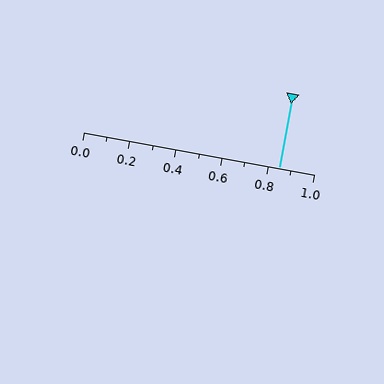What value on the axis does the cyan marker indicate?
The marker indicates approximately 0.85.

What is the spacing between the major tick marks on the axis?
The major ticks are spaced 0.2 apart.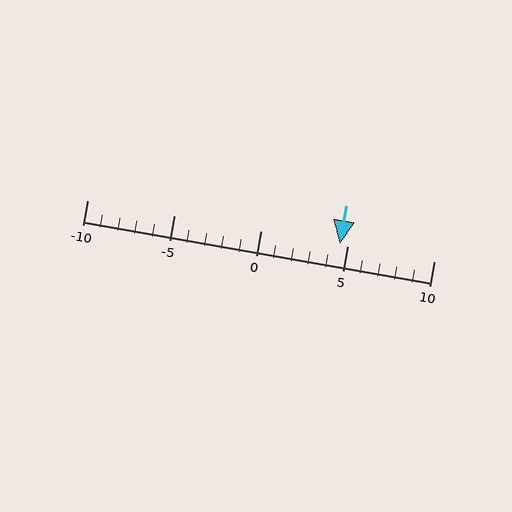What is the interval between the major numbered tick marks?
The major tick marks are spaced 5 units apart.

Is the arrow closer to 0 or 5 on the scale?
The arrow is closer to 5.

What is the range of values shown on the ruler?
The ruler shows values from -10 to 10.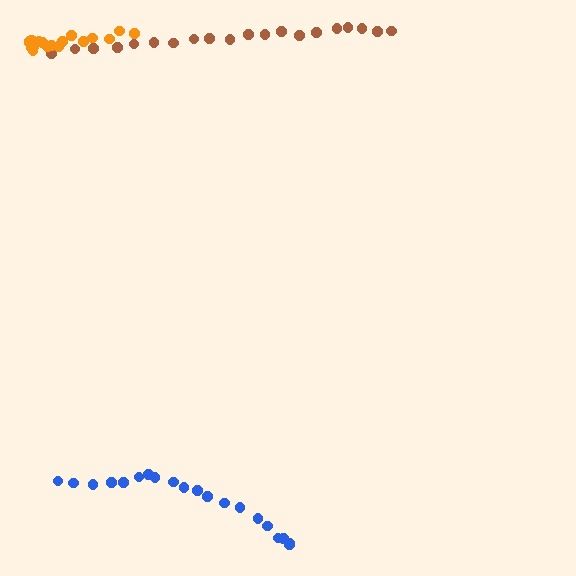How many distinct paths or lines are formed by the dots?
There are 3 distinct paths.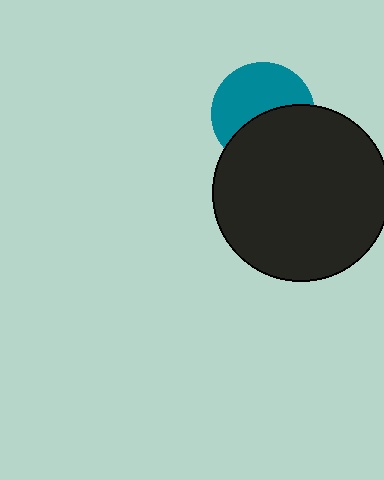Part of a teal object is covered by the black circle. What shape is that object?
It is a circle.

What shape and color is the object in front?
The object in front is a black circle.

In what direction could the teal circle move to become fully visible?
The teal circle could move up. That would shift it out from behind the black circle entirely.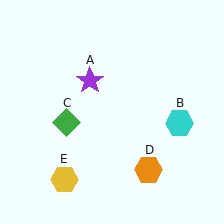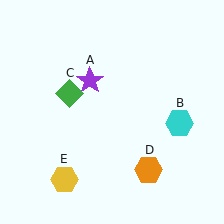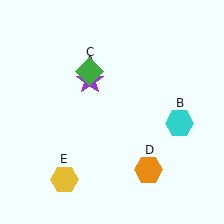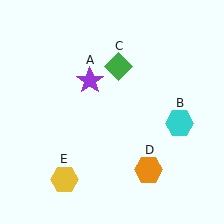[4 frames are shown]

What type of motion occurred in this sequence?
The green diamond (object C) rotated clockwise around the center of the scene.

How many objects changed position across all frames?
1 object changed position: green diamond (object C).